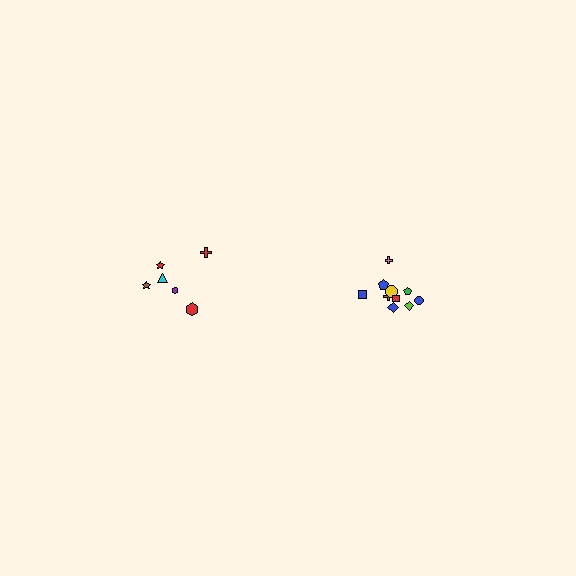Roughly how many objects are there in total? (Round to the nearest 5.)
Roughly 15 objects in total.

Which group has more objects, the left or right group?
The right group.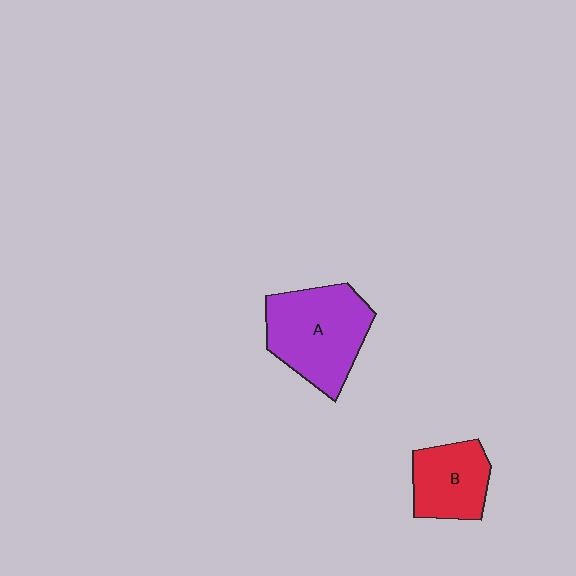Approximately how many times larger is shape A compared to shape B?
Approximately 1.6 times.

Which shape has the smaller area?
Shape B (red).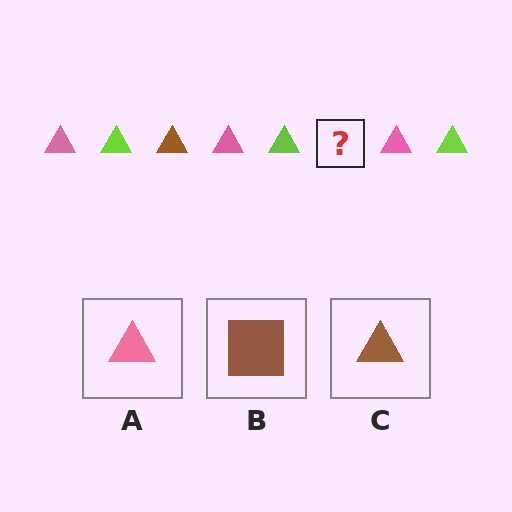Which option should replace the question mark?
Option C.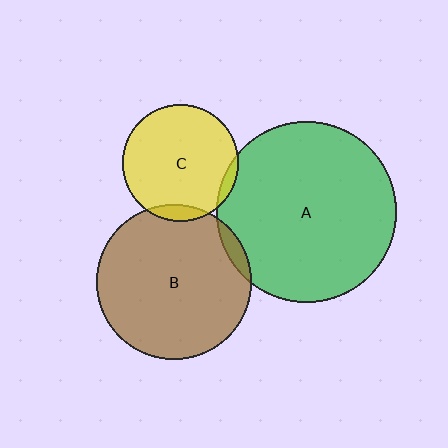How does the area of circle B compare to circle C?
Approximately 1.8 times.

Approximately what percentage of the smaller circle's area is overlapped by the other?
Approximately 5%.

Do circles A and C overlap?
Yes.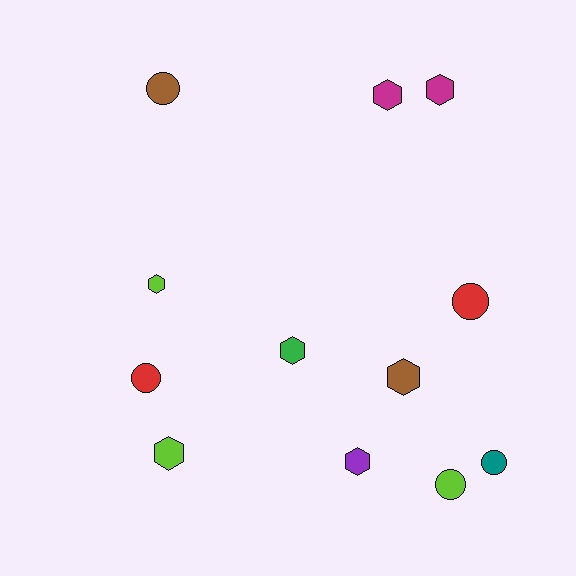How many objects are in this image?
There are 12 objects.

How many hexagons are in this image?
There are 7 hexagons.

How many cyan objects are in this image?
There are no cyan objects.